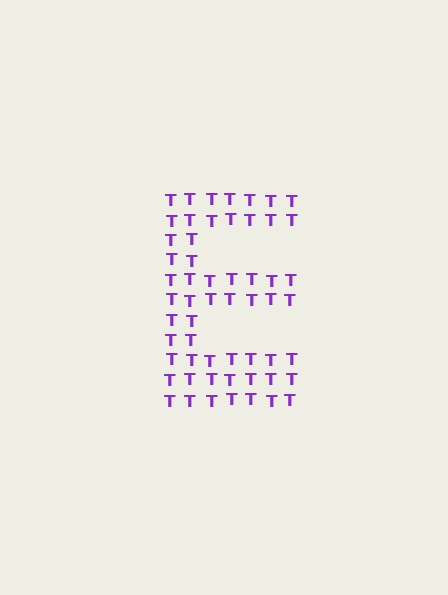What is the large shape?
The large shape is the letter E.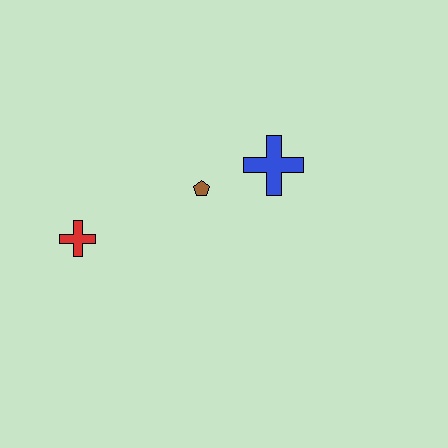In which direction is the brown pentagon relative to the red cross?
The brown pentagon is to the right of the red cross.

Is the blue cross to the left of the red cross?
No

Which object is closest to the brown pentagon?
The blue cross is closest to the brown pentagon.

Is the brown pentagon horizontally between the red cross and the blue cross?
Yes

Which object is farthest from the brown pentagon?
The red cross is farthest from the brown pentagon.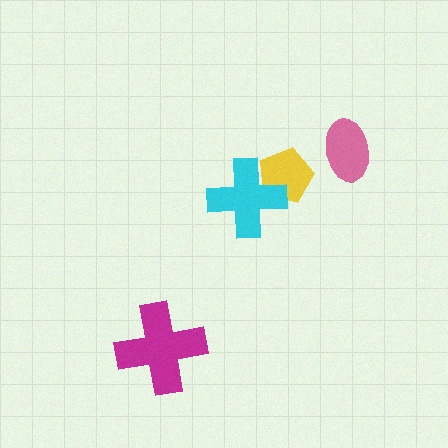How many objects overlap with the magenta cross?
0 objects overlap with the magenta cross.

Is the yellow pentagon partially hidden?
Yes, it is partially covered by another shape.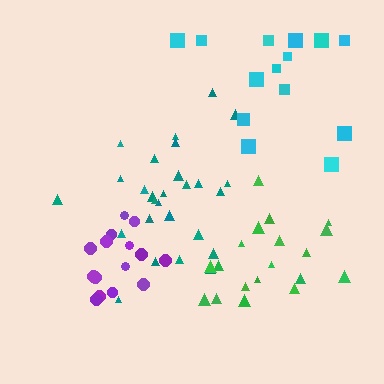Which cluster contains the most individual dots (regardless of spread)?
Teal (27).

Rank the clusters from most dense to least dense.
purple, teal, green, cyan.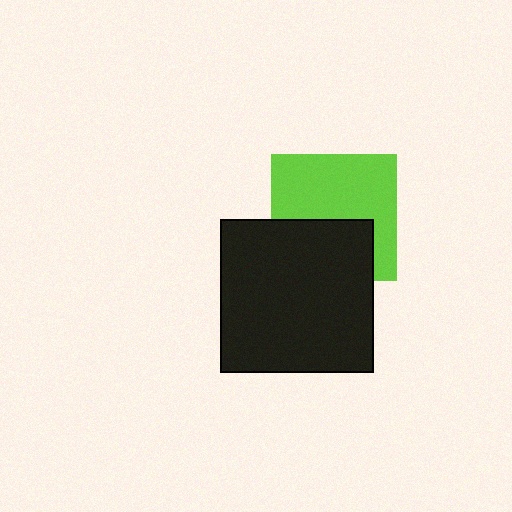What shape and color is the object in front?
The object in front is a black square.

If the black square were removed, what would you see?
You would see the complete lime square.